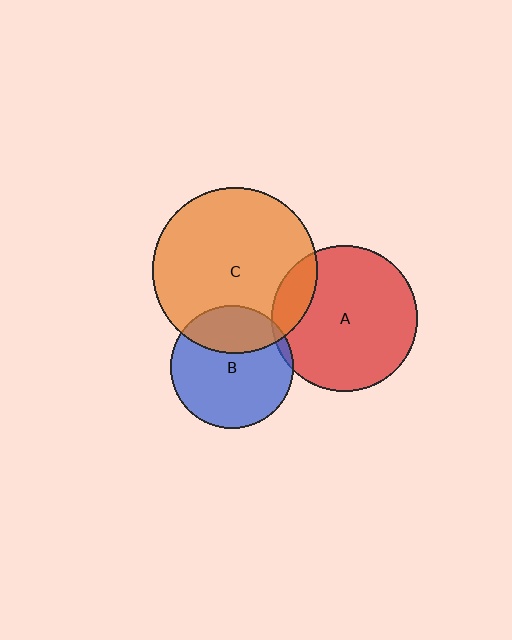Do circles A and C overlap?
Yes.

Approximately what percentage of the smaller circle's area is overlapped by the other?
Approximately 15%.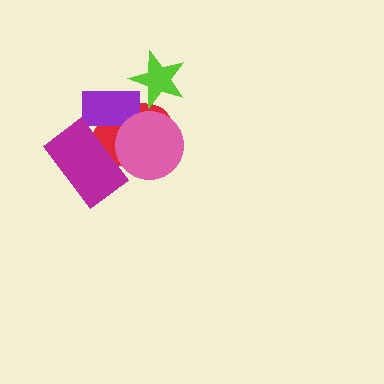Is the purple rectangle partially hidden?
Yes, it is partially covered by another shape.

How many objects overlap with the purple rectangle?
3 objects overlap with the purple rectangle.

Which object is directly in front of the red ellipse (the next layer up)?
The purple rectangle is directly in front of the red ellipse.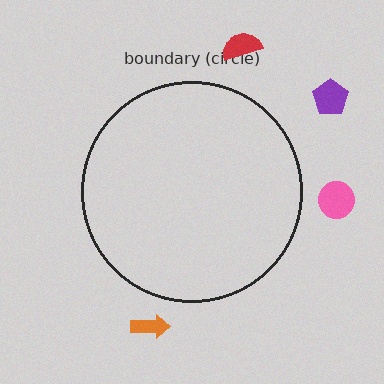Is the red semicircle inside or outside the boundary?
Outside.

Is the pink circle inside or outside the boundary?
Outside.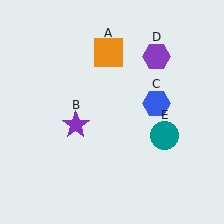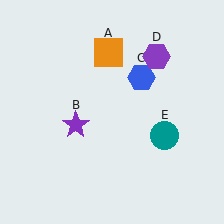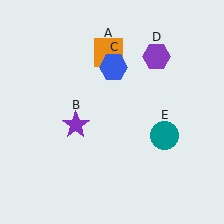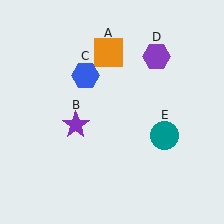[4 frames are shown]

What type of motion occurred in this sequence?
The blue hexagon (object C) rotated counterclockwise around the center of the scene.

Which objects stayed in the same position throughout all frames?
Orange square (object A) and purple star (object B) and purple hexagon (object D) and teal circle (object E) remained stationary.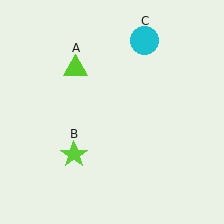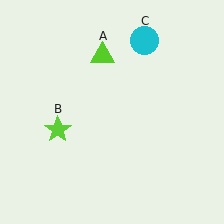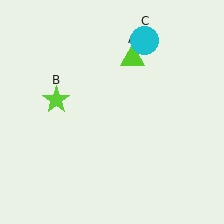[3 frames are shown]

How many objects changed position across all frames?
2 objects changed position: lime triangle (object A), lime star (object B).